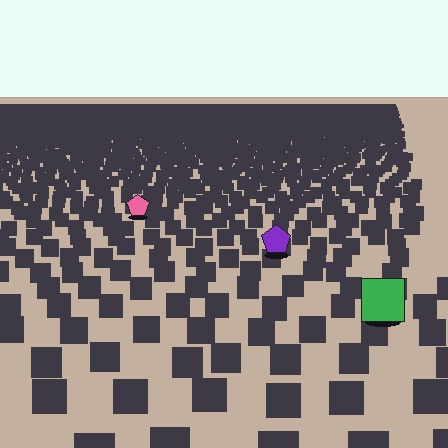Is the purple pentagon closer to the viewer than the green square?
No. The green square is closer — you can tell from the texture gradient: the ground texture is coarser near it.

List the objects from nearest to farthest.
From nearest to farthest: the green square, the purple pentagon, the pink pentagon.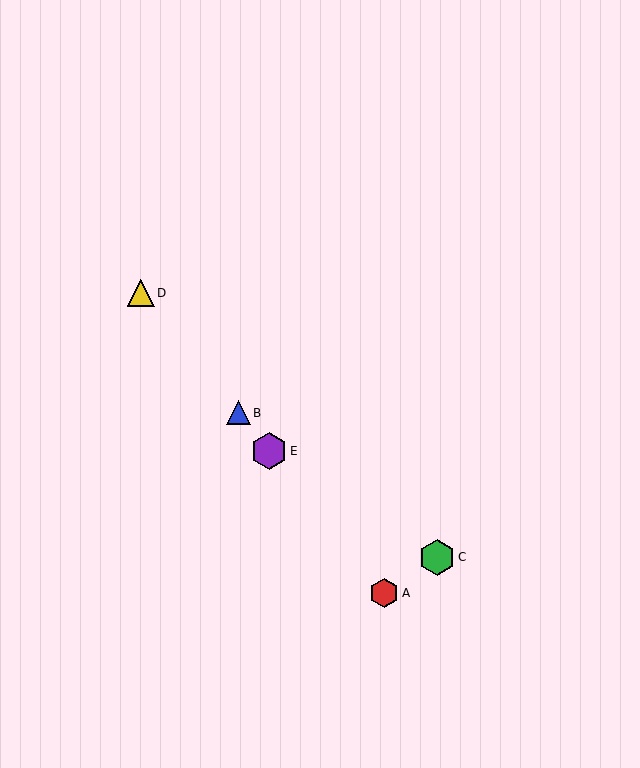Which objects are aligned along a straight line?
Objects A, B, D, E are aligned along a straight line.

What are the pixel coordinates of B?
Object B is at (238, 413).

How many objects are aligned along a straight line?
4 objects (A, B, D, E) are aligned along a straight line.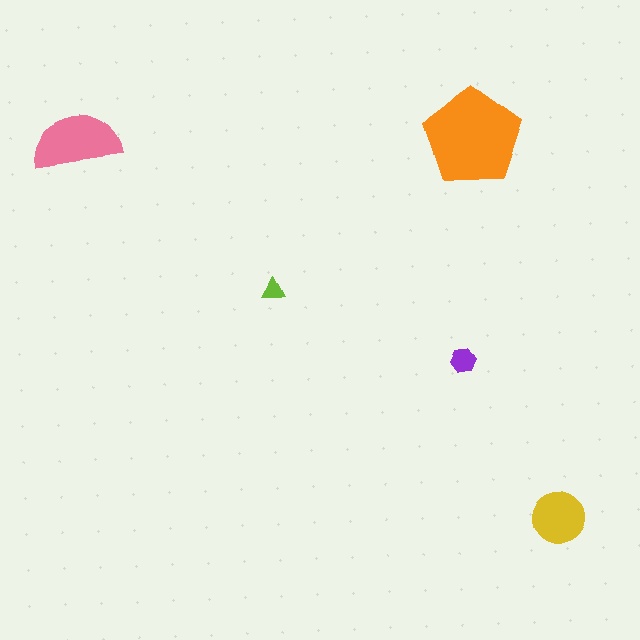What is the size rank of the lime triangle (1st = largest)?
5th.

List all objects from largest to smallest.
The orange pentagon, the pink semicircle, the yellow circle, the purple hexagon, the lime triangle.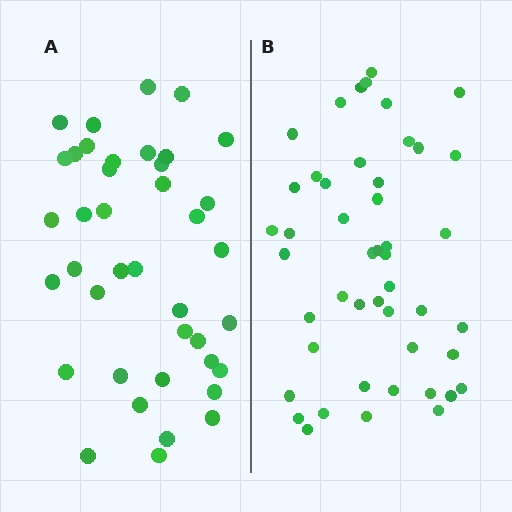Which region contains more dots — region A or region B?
Region B (the right region) has more dots.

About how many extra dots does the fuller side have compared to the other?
Region B has roughly 8 or so more dots than region A.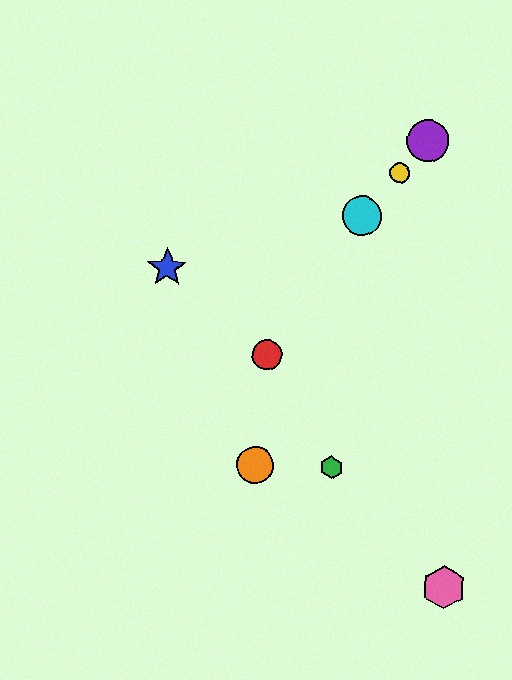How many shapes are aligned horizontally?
2 shapes (the green hexagon, the orange circle) are aligned horizontally.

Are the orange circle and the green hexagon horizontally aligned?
Yes, both are at y≈465.